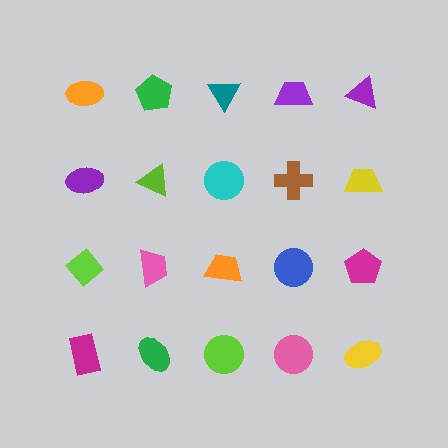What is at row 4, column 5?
A yellow ellipse.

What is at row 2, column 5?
A yellow trapezoid.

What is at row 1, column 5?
A purple triangle.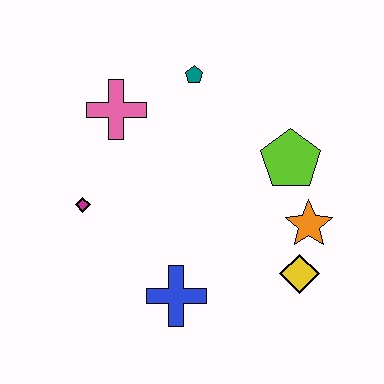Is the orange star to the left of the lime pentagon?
No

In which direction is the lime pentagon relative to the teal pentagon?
The lime pentagon is to the right of the teal pentagon.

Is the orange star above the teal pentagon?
No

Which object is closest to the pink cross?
The teal pentagon is closest to the pink cross.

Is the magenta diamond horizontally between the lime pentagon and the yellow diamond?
No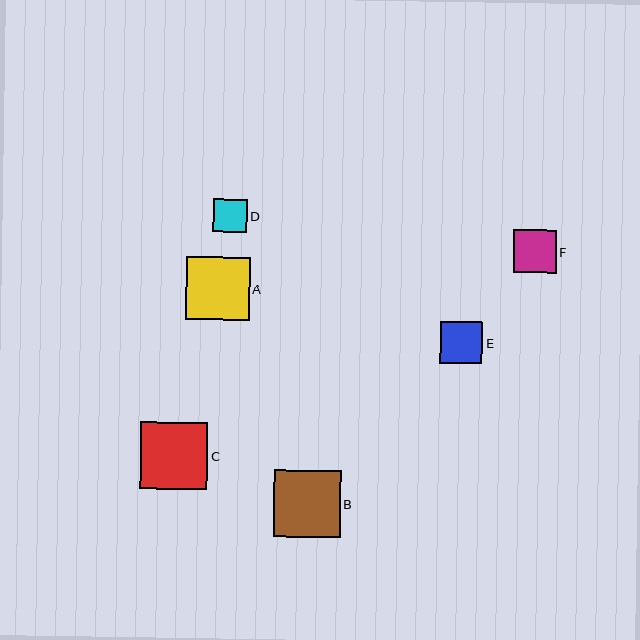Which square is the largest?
Square C is the largest with a size of approximately 67 pixels.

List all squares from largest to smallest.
From largest to smallest: C, B, A, F, E, D.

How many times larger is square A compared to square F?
Square A is approximately 1.5 times the size of square F.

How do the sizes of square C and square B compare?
Square C and square B are approximately the same size.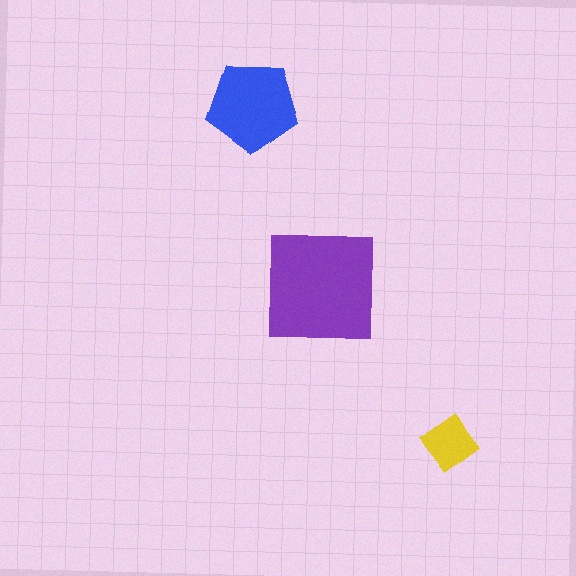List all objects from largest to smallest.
The purple square, the blue pentagon, the yellow diamond.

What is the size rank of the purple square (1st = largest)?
1st.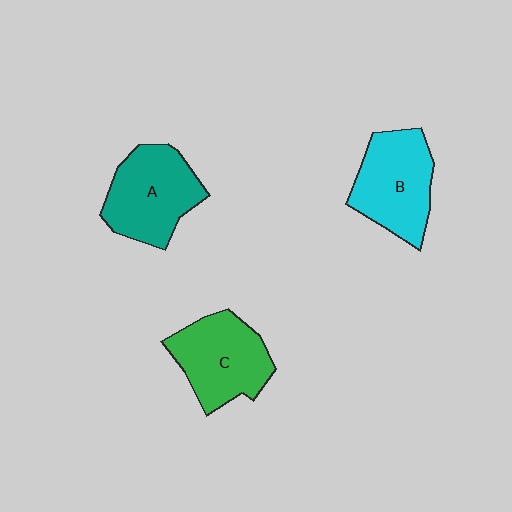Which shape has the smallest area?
Shape C (green).